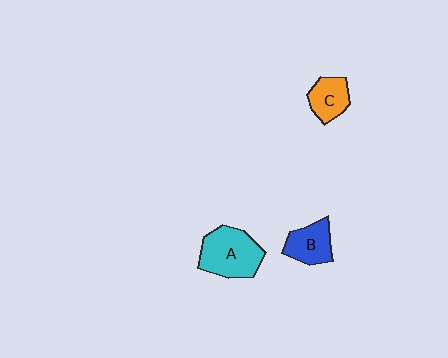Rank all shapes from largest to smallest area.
From largest to smallest: A (cyan), B (blue), C (orange).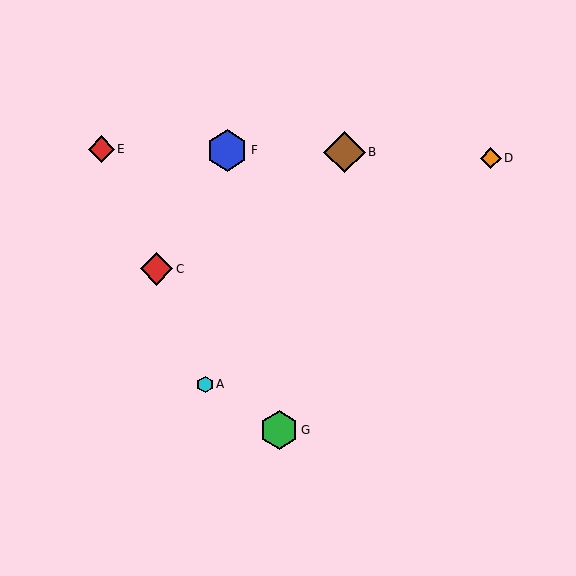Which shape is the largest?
The brown diamond (labeled B) is the largest.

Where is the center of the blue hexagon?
The center of the blue hexagon is at (227, 151).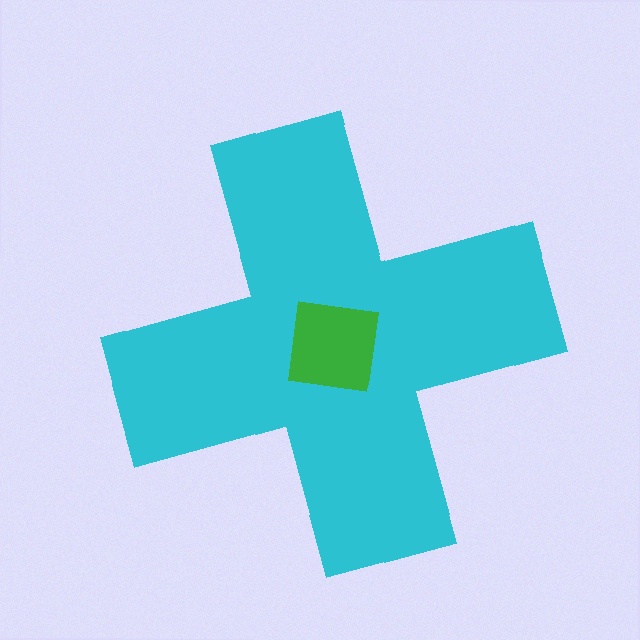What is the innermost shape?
The green square.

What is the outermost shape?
The cyan cross.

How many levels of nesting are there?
2.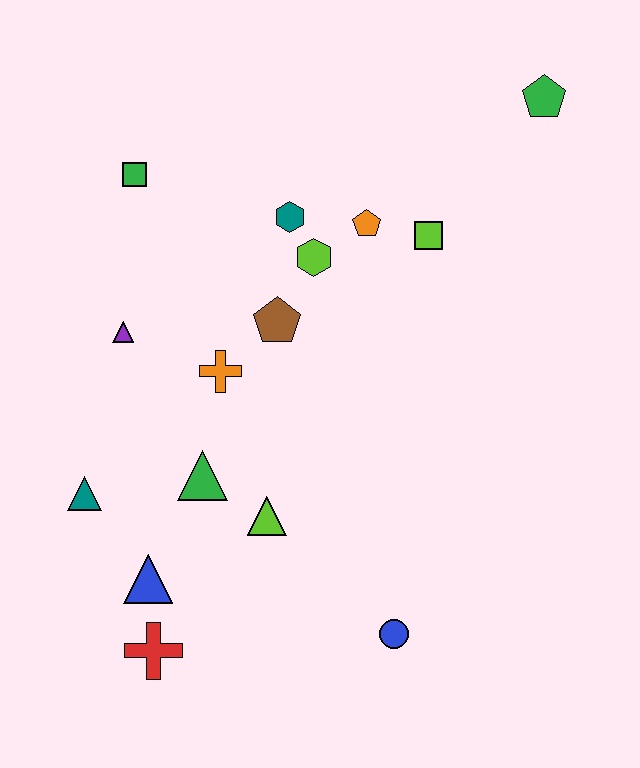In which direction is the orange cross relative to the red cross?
The orange cross is above the red cross.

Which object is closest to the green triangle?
The lime triangle is closest to the green triangle.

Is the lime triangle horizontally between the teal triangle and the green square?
No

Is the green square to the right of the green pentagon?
No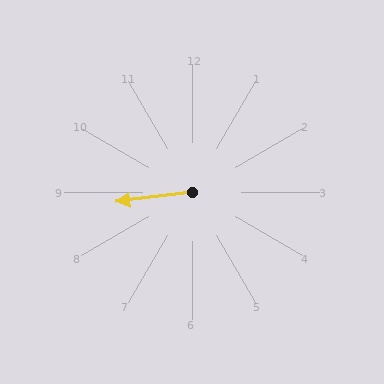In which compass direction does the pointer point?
West.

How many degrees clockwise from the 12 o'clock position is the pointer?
Approximately 263 degrees.